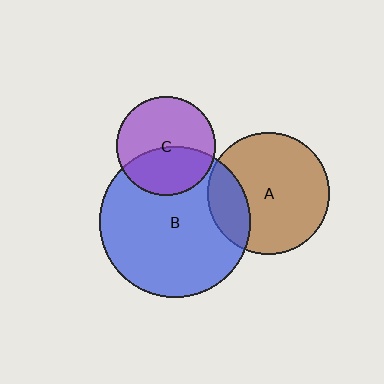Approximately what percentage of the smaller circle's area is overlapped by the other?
Approximately 20%.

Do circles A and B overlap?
Yes.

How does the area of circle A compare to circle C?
Approximately 1.5 times.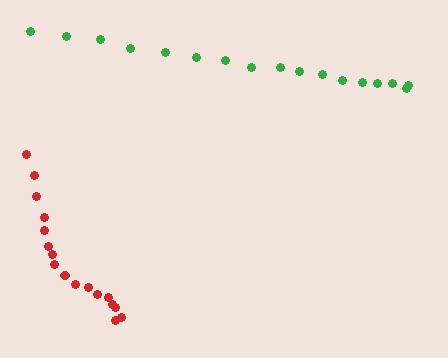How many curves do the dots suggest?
There are 2 distinct paths.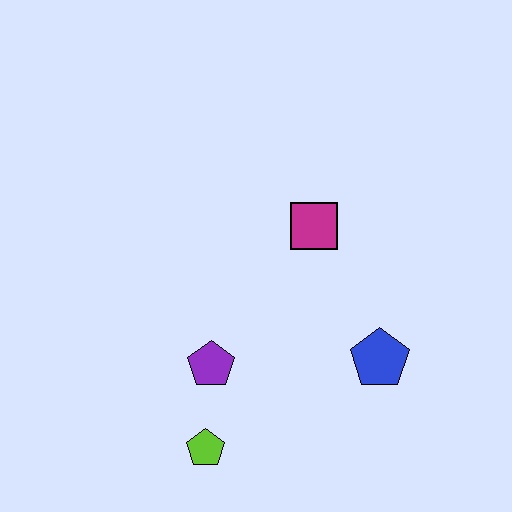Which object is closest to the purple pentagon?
The lime pentagon is closest to the purple pentagon.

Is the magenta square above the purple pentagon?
Yes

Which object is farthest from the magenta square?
The lime pentagon is farthest from the magenta square.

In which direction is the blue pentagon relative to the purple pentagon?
The blue pentagon is to the right of the purple pentagon.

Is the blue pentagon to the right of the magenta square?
Yes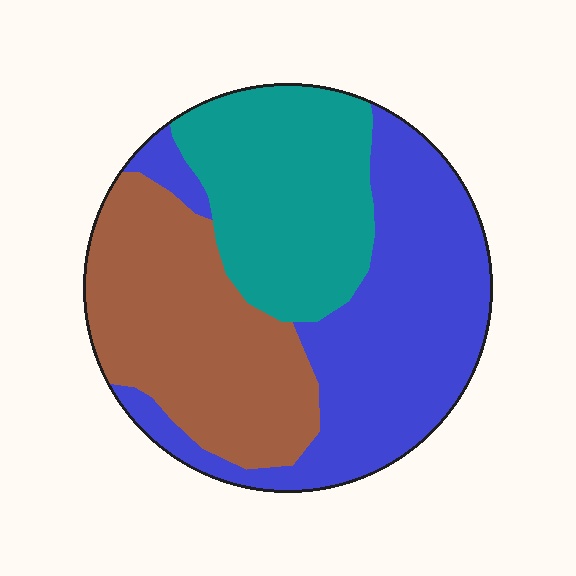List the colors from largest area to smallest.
From largest to smallest: blue, brown, teal.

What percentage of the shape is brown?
Brown covers around 30% of the shape.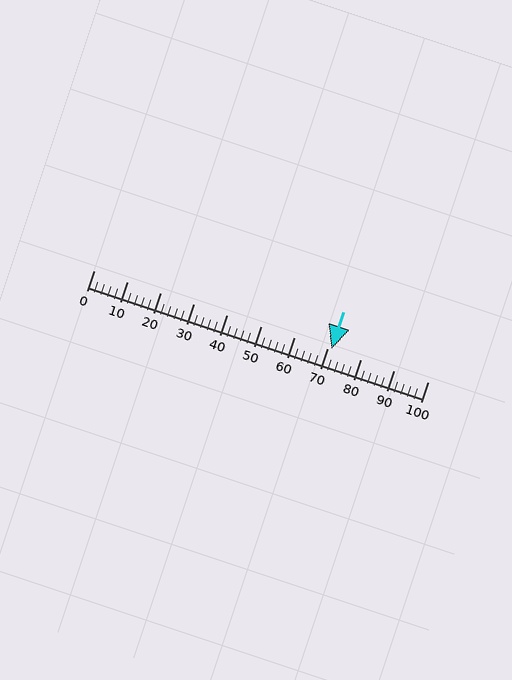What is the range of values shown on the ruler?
The ruler shows values from 0 to 100.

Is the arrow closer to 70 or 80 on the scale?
The arrow is closer to 70.